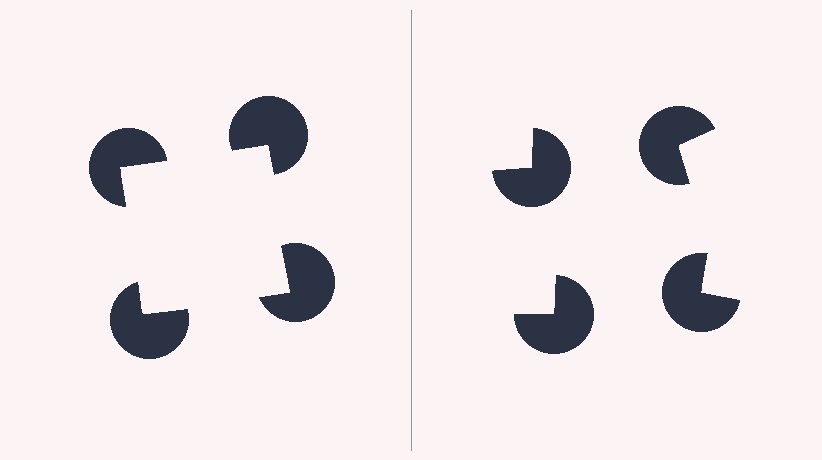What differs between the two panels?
The pac-man discs are positioned identically on both sides; only the wedge orientations differ. On the left they align to a square; on the right they are misaligned.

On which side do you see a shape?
An illusory square appears on the left side. On the right side the wedge cuts are rotated, so no coherent shape forms.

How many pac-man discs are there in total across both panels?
8 — 4 on each side.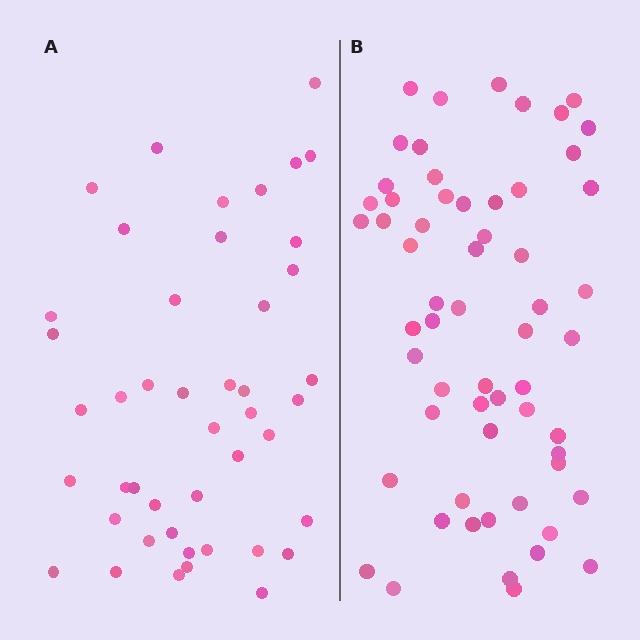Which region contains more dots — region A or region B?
Region B (the right region) has more dots.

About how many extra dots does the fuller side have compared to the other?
Region B has approximately 15 more dots than region A.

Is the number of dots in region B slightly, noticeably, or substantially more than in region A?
Region B has noticeably more, but not dramatically so. The ratio is roughly 1.3 to 1.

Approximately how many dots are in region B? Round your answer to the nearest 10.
About 60 dots.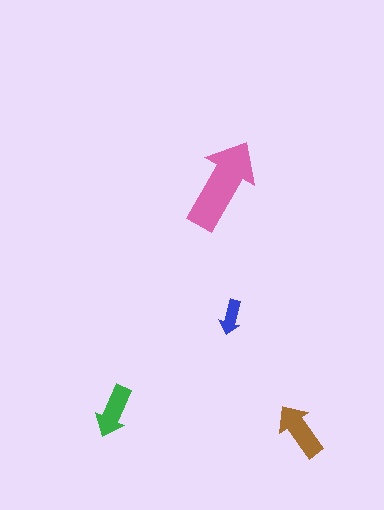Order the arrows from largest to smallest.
the pink one, the brown one, the green one, the blue one.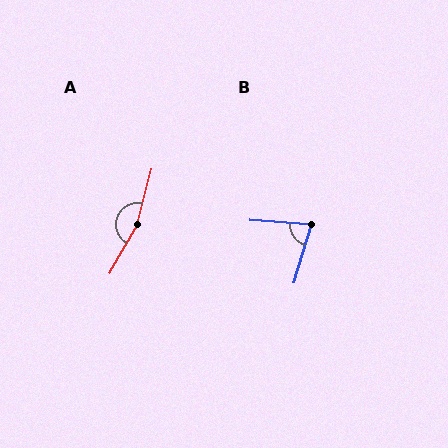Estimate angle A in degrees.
Approximately 164 degrees.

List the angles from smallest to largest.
B (77°), A (164°).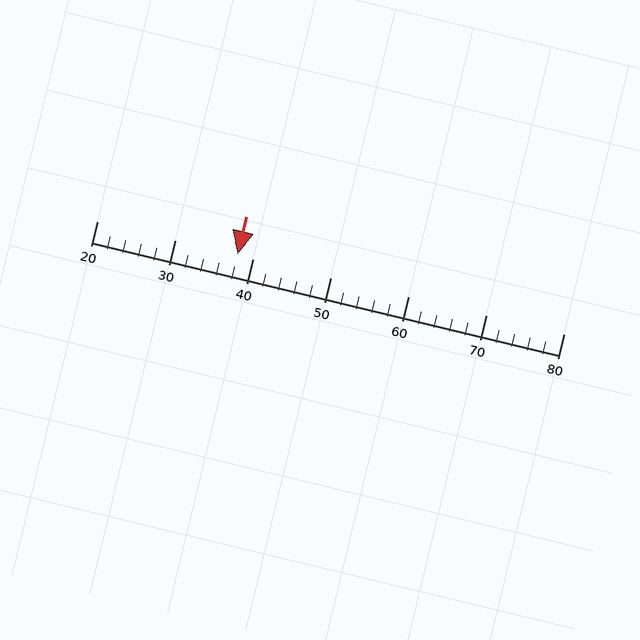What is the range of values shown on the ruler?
The ruler shows values from 20 to 80.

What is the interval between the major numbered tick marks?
The major tick marks are spaced 10 units apart.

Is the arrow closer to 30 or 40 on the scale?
The arrow is closer to 40.